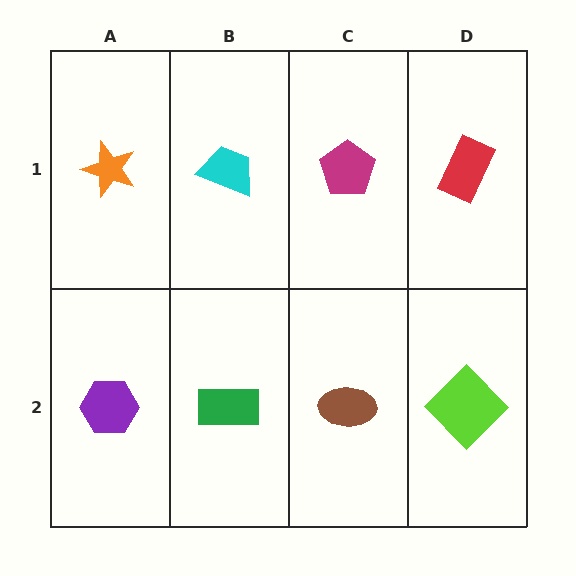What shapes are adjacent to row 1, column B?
A green rectangle (row 2, column B), an orange star (row 1, column A), a magenta pentagon (row 1, column C).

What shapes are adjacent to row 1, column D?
A lime diamond (row 2, column D), a magenta pentagon (row 1, column C).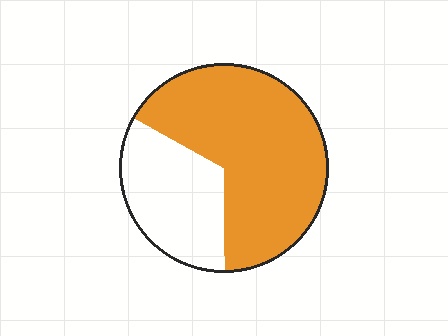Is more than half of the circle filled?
Yes.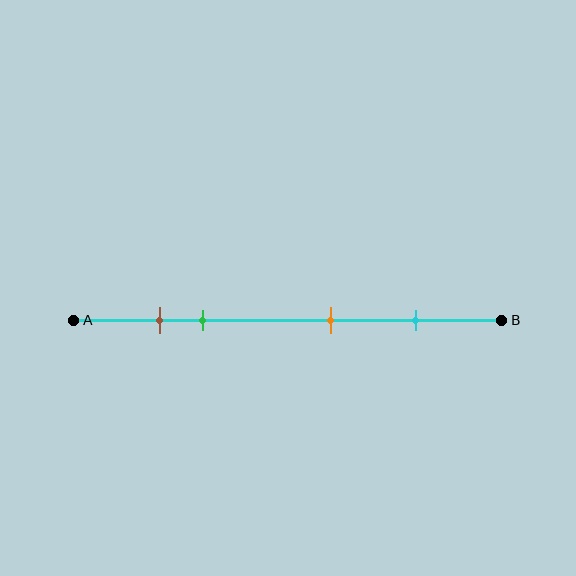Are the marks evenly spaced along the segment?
No, the marks are not evenly spaced.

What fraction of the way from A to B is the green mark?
The green mark is approximately 30% (0.3) of the way from A to B.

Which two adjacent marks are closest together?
The brown and green marks are the closest adjacent pair.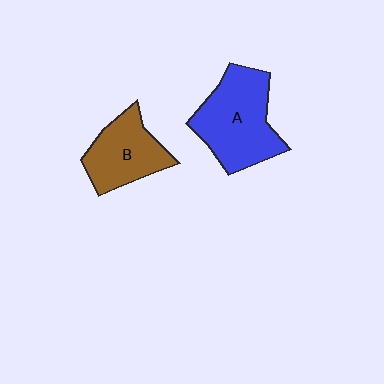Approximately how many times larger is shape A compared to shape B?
Approximately 1.4 times.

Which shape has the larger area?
Shape A (blue).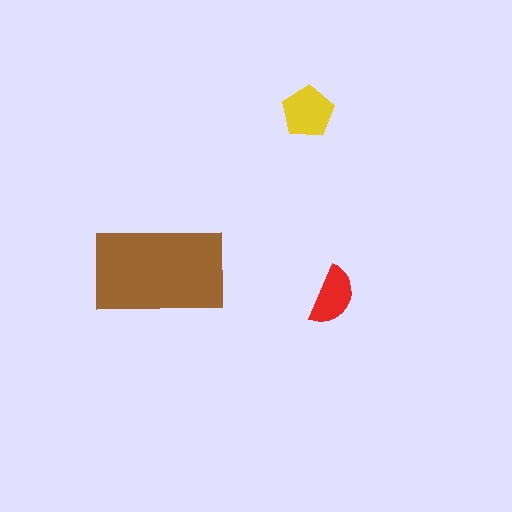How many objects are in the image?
There are 3 objects in the image.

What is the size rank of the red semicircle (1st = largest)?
3rd.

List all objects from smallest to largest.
The red semicircle, the yellow pentagon, the brown rectangle.